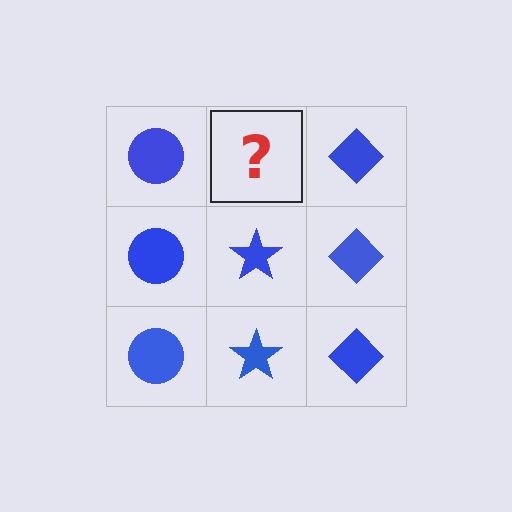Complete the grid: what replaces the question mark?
The question mark should be replaced with a blue star.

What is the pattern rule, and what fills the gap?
The rule is that each column has a consistent shape. The gap should be filled with a blue star.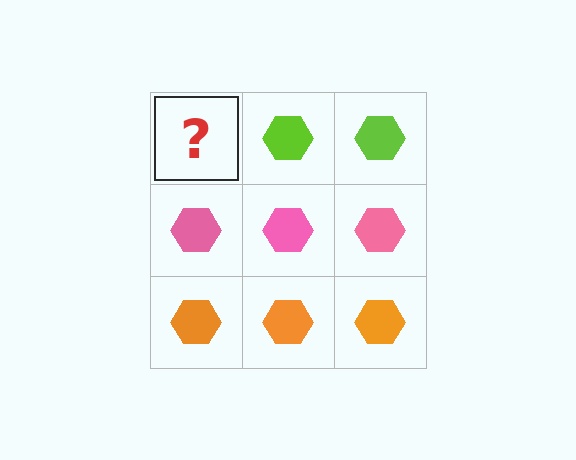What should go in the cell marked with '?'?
The missing cell should contain a lime hexagon.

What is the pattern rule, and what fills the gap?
The rule is that each row has a consistent color. The gap should be filled with a lime hexagon.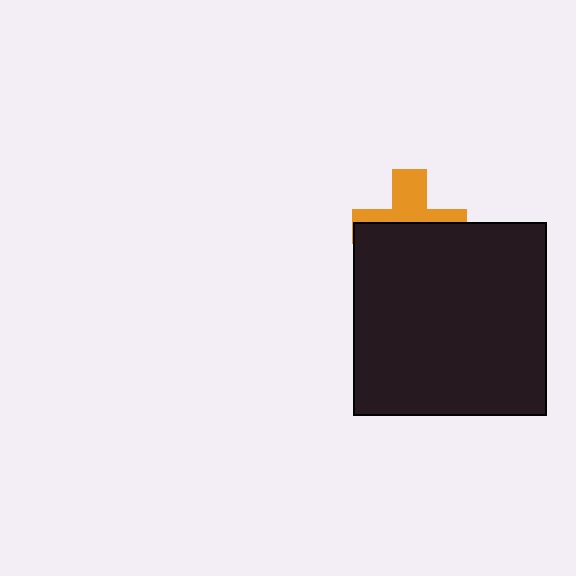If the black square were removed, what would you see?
You would see the complete orange cross.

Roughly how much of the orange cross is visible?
A small part of it is visible (roughly 42%).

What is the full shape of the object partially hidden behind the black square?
The partially hidden object is an orange cross.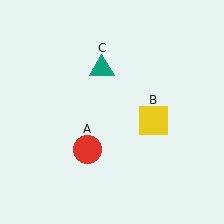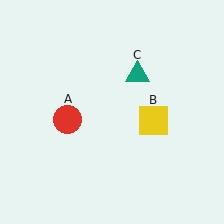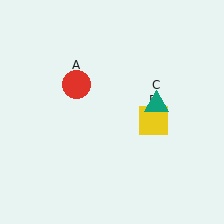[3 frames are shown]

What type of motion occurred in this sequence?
The red circle (object A), teal triangle (object C) rotated clockwise around the center of the scene.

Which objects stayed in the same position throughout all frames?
Yellow square (object B) remained stationary.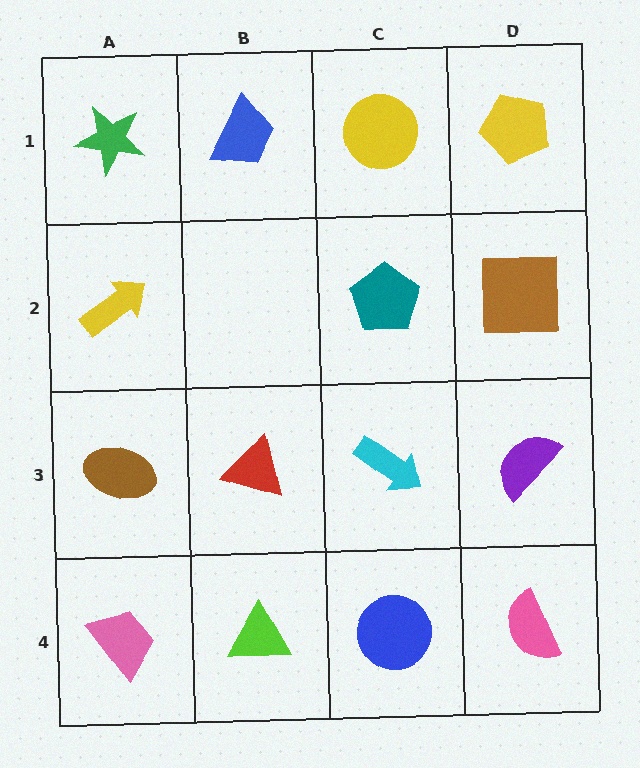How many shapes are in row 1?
4 shapes.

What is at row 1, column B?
A blue trapezoid.